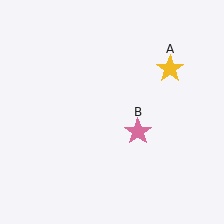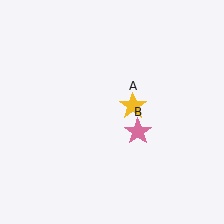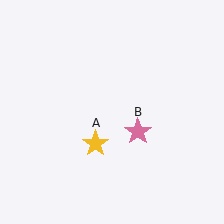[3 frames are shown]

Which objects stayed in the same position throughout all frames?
Pink star (object B) remained stationary.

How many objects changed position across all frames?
1 object changed position: yellow star (object A).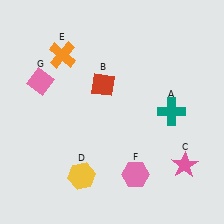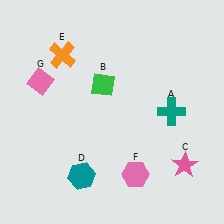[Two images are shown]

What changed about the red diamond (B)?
In Image 1, B is red. In Image 2, it changed to green.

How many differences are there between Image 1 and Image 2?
There are 2 differences between the two images.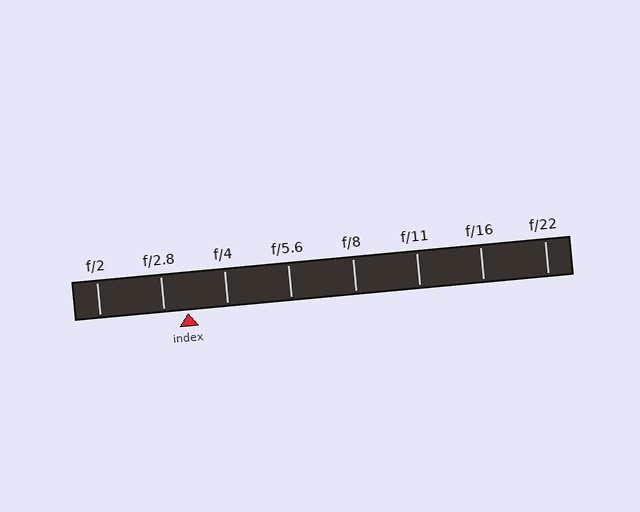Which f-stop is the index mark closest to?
The index mark is closest to f/2.8.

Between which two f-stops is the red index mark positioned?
The index mark is between f/2.8 and f/4.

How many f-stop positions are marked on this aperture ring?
There are 8 f-stop positions marked.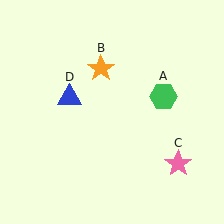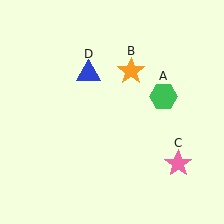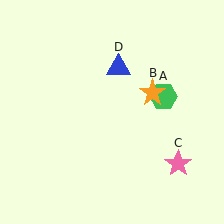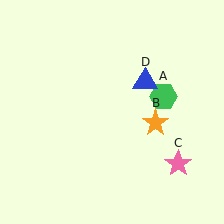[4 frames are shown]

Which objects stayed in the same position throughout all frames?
Green hexagon (object A) and pink star (object C) remained stationary.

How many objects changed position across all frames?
2 objects changed position: orange star (object B), blue triangle (object D).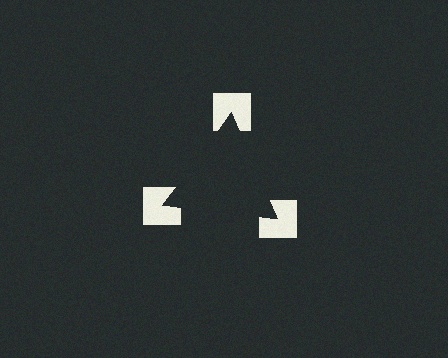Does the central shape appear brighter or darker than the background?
It typically appears slightly darker than the background, even though no actual brightness change is drawn.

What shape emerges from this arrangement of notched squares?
An illusory triangle — its edges are inferred from the aligned wedge cuts in the notched squares, not physically drawn.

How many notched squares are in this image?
There are 3 — one at each vertex of the illusory triangle.